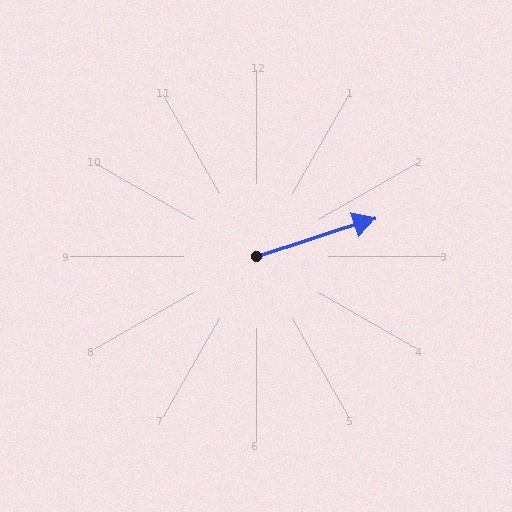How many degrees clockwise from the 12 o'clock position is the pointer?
Approximately 72 degrees.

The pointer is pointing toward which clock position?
Roughly 2 o'clock.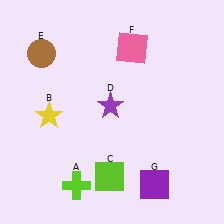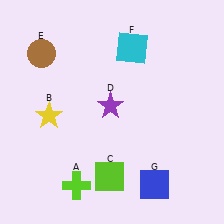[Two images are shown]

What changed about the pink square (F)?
In Image 1, F is pink. In Image 2, it changed to cyan.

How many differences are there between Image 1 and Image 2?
There are 2 differences between the two images.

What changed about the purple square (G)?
In Image 1, G is purple. In Image 2, it changed to blue.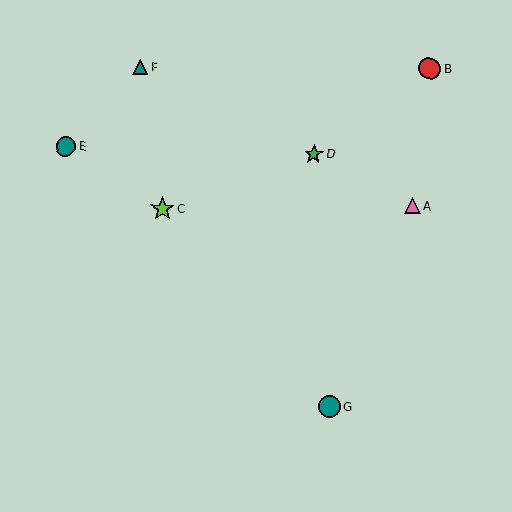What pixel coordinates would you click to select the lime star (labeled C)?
Click at (162, 208) to select the lime star C.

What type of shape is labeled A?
Shape A is a pink triangle.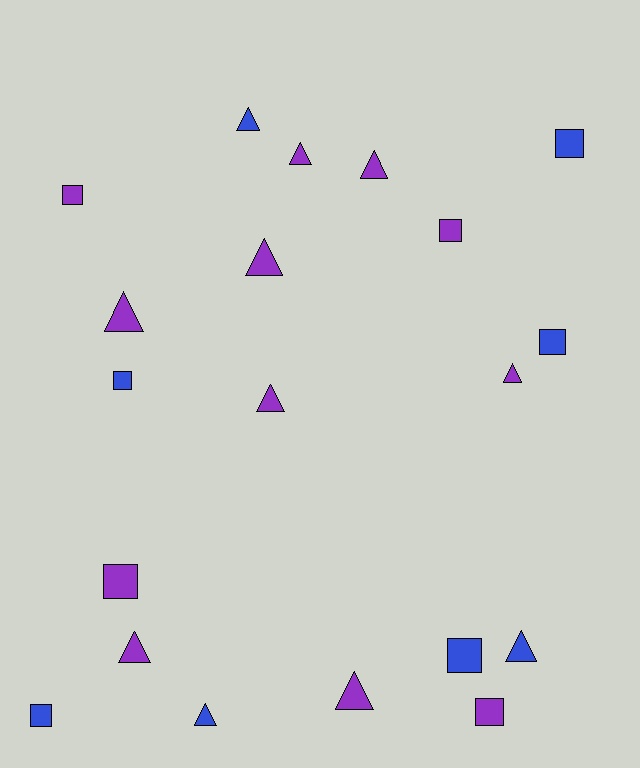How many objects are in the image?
There are 20 objects.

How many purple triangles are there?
There are 8 purple triangles.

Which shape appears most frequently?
Triangle, with 11 objects.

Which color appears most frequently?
Purple, with 12 objects.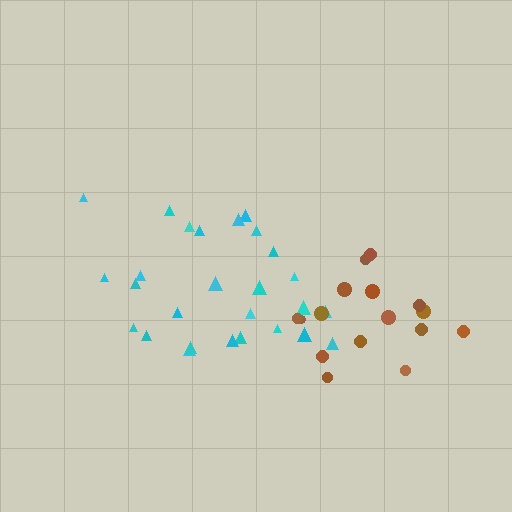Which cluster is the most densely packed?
Brown.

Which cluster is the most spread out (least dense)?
Cyan.